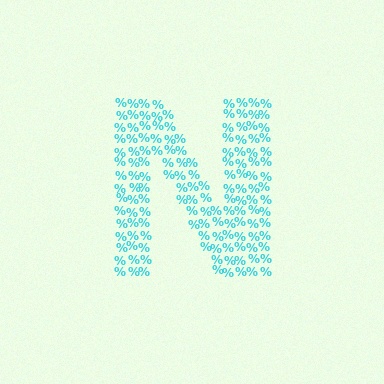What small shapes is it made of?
It is made of small percent signs.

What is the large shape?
The large shape is the letter N.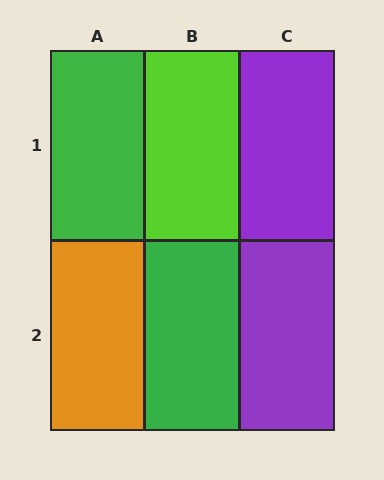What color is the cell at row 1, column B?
Lime.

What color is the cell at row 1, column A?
Green.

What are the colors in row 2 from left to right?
Orange, green, purple.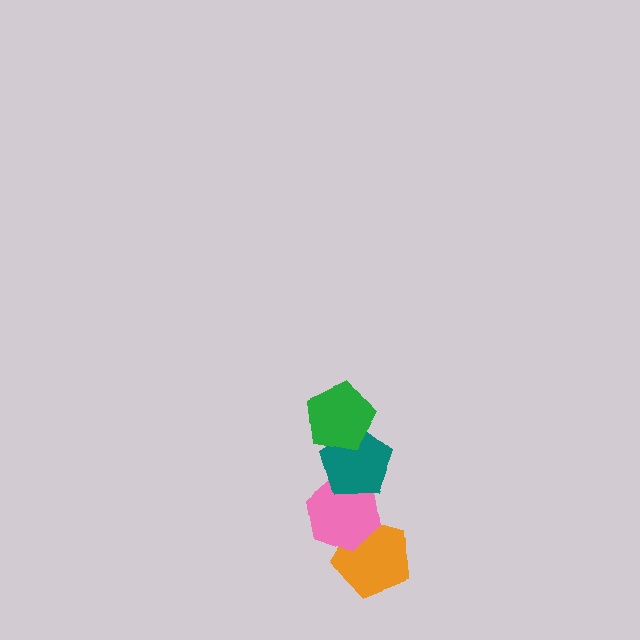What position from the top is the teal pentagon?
The teal pentagon is 2nd from the top.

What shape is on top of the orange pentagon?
The pink hexagon is on top of the orange pentagon.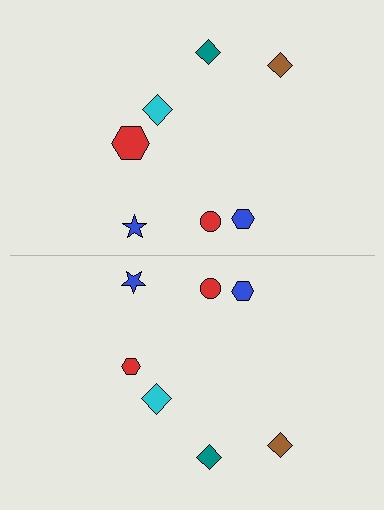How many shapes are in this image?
There are 14 shapes in this image.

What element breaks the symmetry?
The red hexagon on the bottom side has a different size than its mirror counterpart.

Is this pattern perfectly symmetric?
No, the pattern is not perfectly symmetric. The red hexagon on the bottom side has a different size than its mirror counterpart.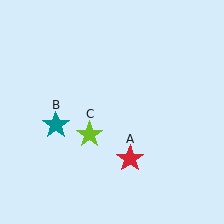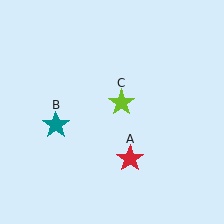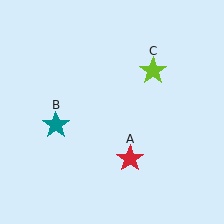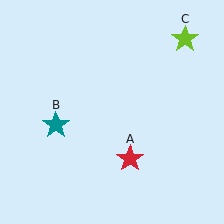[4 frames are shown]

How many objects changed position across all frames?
1 object changed position: lime star (object C).